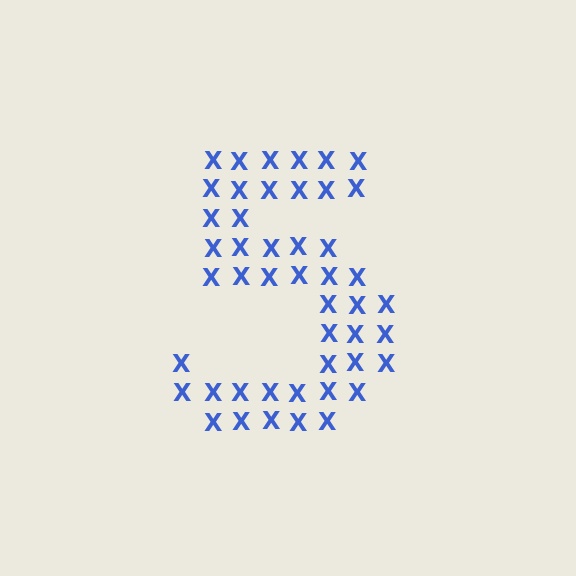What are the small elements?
The small elements are letter X's.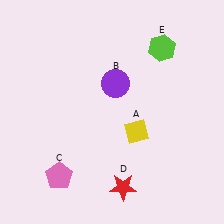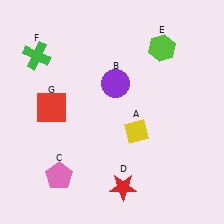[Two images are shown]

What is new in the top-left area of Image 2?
A red square (G) was added in the top-left area of Image 2.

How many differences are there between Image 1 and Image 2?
There are 2 differences between the two images.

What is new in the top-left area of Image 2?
A green cross (F) was added in the top-left area of Image 2.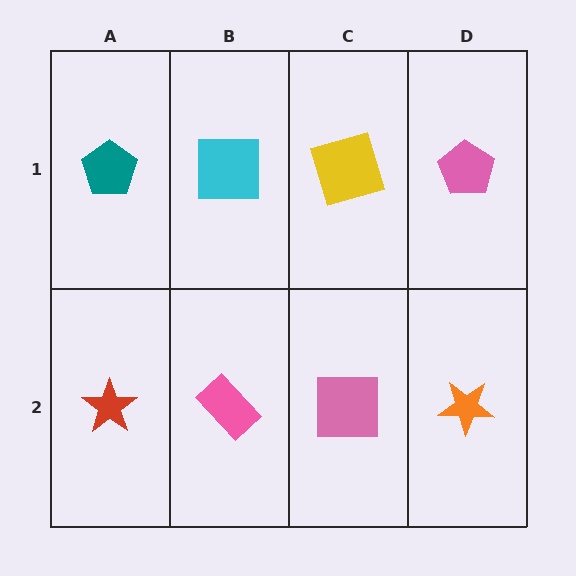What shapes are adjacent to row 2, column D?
A pink pentagon (row 1, column D), a pink square (row 2, column C).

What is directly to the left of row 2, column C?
A pink rectangle.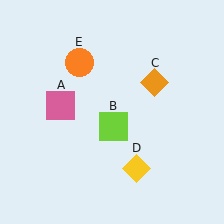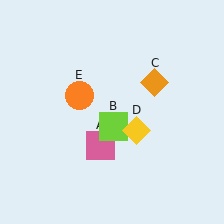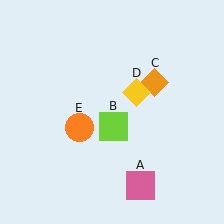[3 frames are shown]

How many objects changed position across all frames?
3 objects changed position: pink square (object A), yellow diamond (object D), orange circle (object E).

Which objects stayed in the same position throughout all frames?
Lime square (object B) and orange diamond (object C) remained stationary.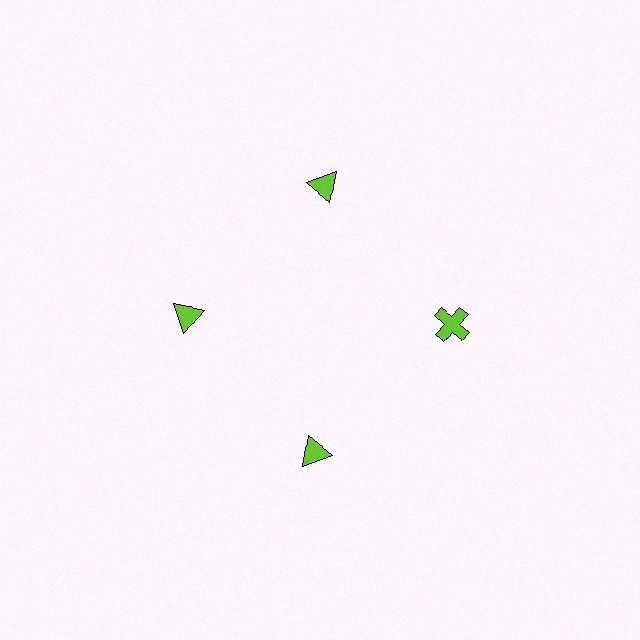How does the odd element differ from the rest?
It has a different shape: cross instead of triangle.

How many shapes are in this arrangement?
There are 4 shapes arranged in a ring pattern.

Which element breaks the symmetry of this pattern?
The lime cross at roughly the 3 o'clock position breaks the symmetry. All other shapes are lime triangles.